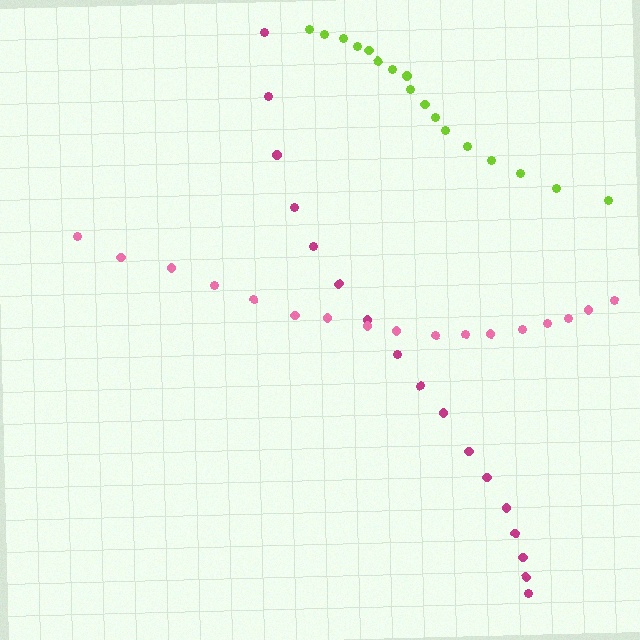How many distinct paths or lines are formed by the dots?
There are 3 distinct paths.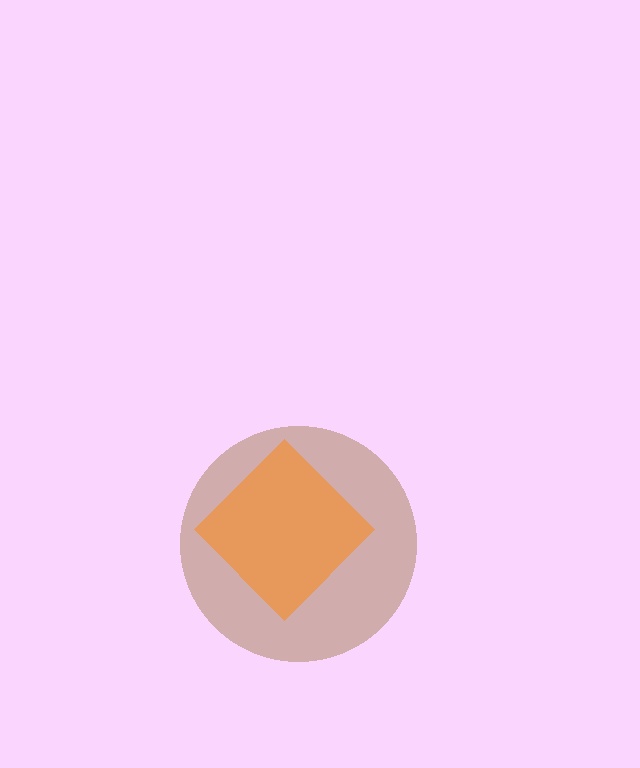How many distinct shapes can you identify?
There are 2 distinct shapes: a brown circle, an orange diamond.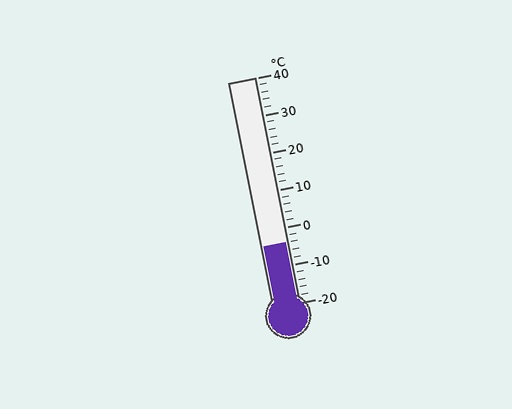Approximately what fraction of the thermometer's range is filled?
The thermometer is filled to approximately 25% of its range.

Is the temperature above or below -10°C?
The temperature is above -10°C.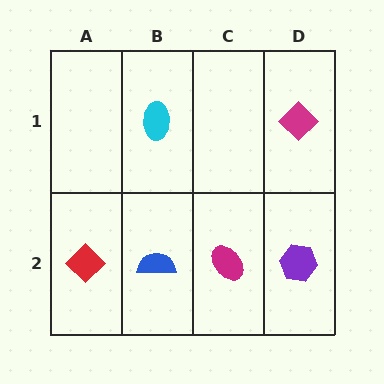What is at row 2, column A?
A red diamond.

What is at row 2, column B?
A blue semicircle.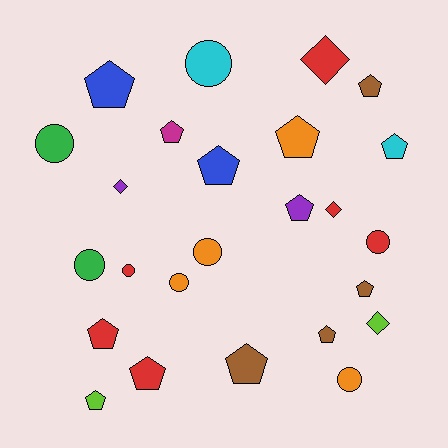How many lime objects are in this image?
There are 2 lime objects.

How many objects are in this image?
There are 25 objects.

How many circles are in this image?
There are 8 circles.